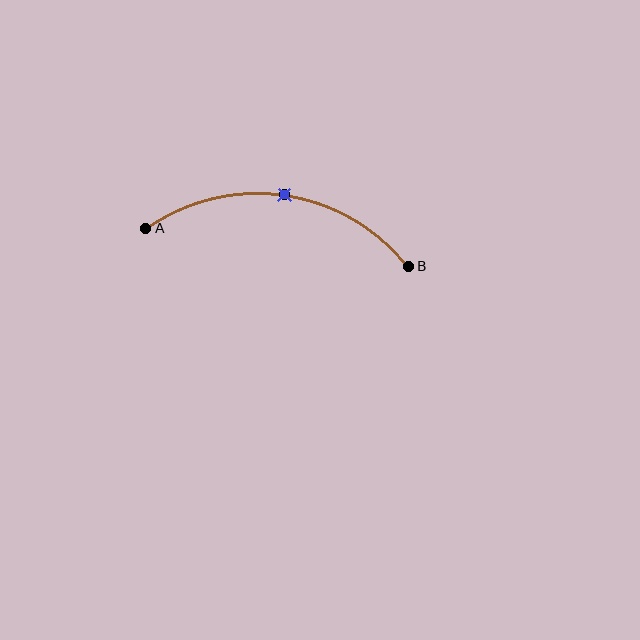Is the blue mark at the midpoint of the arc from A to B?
Yes. The blue mark lies on the arc at equal arc-length from both A and B — it is the arc midpoint.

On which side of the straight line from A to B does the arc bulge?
The arc bulges above the straight line connecting A and B.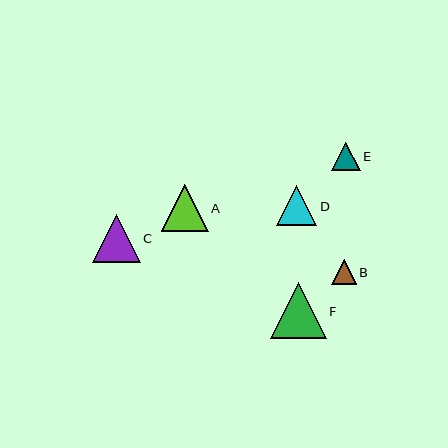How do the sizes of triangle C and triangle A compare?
Triangle C and triangle A are approximately the same size.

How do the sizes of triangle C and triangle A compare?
Triangle C and triangle A are approximately the same size.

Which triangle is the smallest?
Triangle B is the smallest with a size of approximately 24 pixels.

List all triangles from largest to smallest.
From largest to smallest: F, C, A, D, E, B.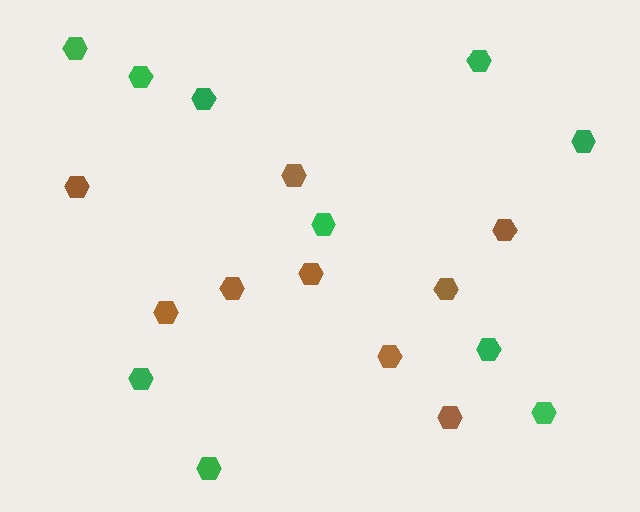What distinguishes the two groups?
There are 2 groups: one group of green hexagons (10) and one group of brown hexagons (9).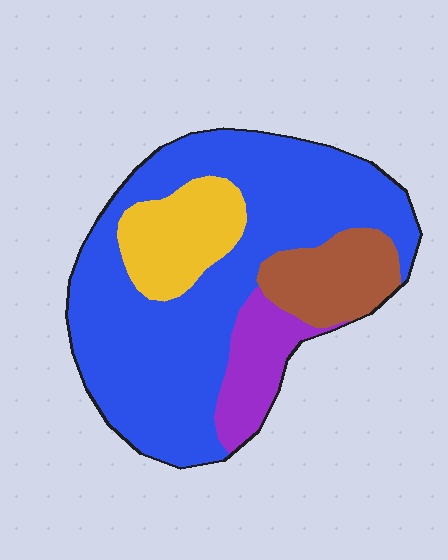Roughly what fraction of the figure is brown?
Brown covers around 15% of the figure.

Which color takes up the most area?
Blue, at roughly 65%.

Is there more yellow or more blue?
Blue.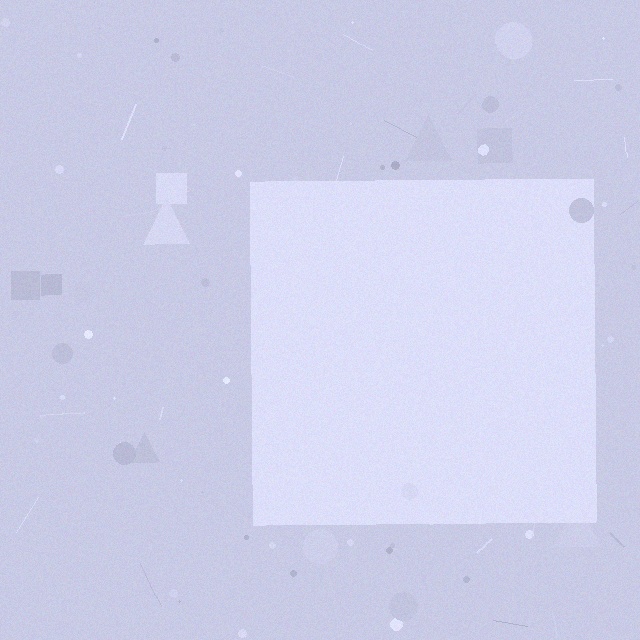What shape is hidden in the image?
A square is hidden in the image.